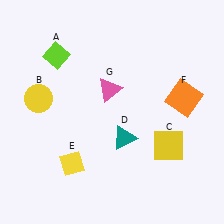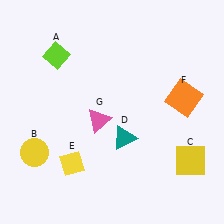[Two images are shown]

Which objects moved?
The objects that moved are: the yellow circle (B), the yellow square (C), the pink triangle (G).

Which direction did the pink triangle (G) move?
The pink triangle (G) moved down.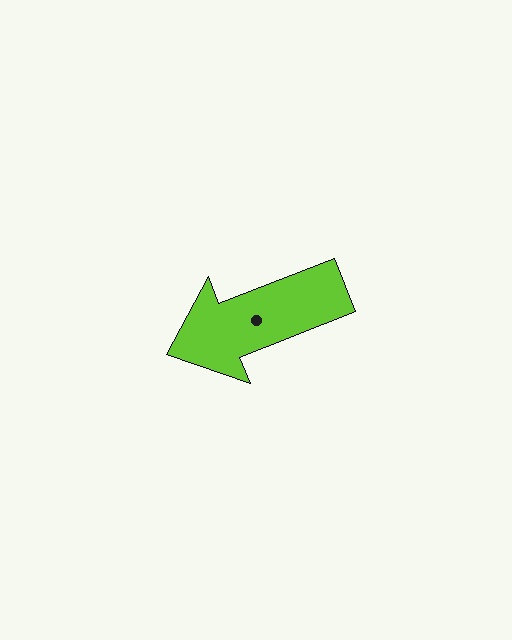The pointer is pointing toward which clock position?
Roughly 8 o'clock.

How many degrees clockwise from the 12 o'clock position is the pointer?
Approximately 249 degrees.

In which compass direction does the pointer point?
West.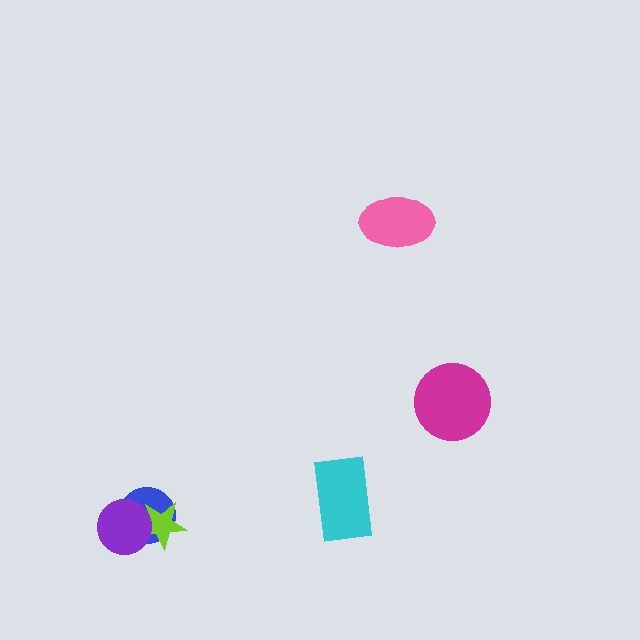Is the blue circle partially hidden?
Yes, it is partially covered by another shape.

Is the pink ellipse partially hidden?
No, no other shape covers it.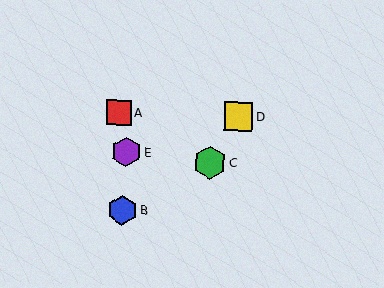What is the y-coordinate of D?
Object D is at y≈116.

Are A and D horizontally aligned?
Yes, both are at y≈112.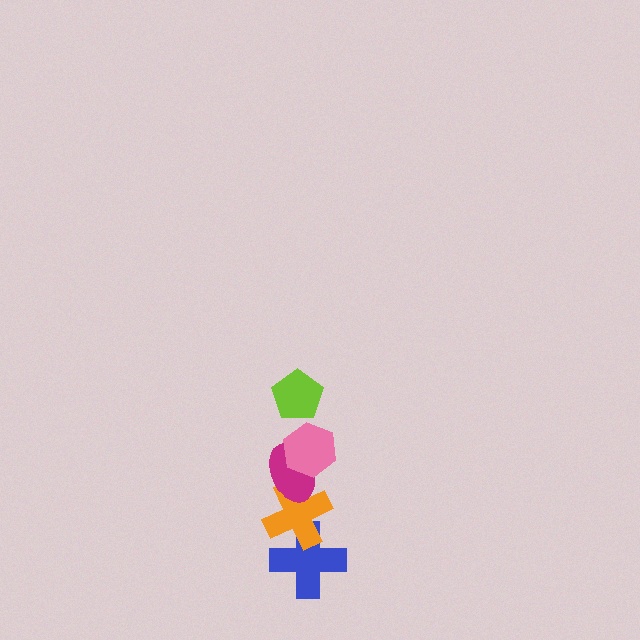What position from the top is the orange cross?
The orange cross is 4th from the top.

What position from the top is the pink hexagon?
The pink hexagon is 2nd from the top.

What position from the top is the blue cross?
The blue cross is 5th from the top.